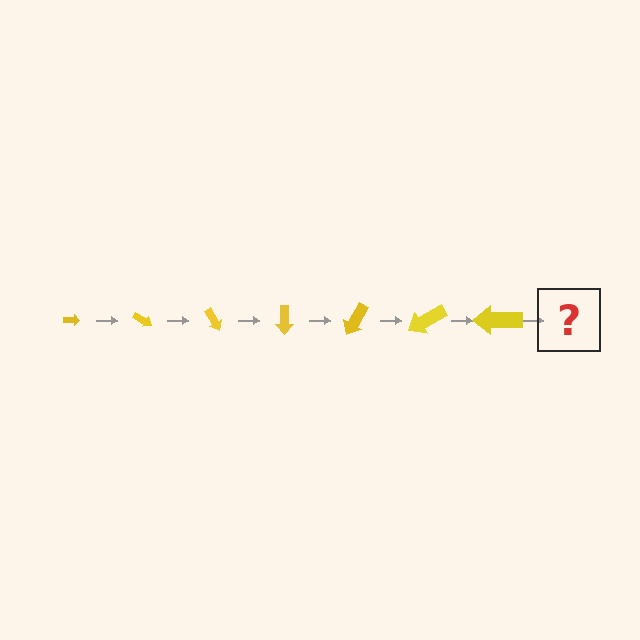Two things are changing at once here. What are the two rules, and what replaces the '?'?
The two rules are that the arrow grows larger each step and it rotates 30 degrees each step. The '?' should be an arrow, larger than the previous one and rotated 210 degrees from the start.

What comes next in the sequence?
The next element should be an arrow, larger than the previous one and rotated 210 degrees from the start.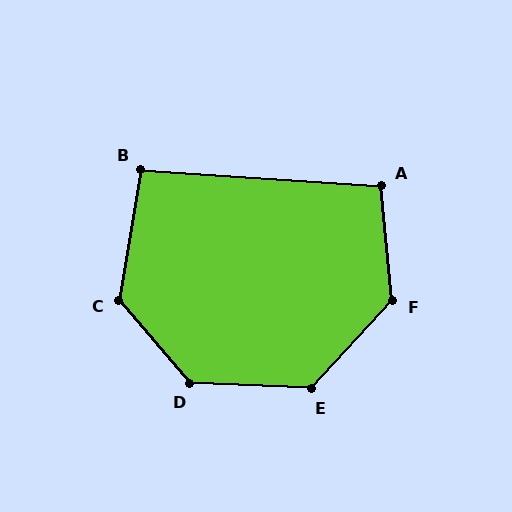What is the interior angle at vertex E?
Approximately 130 degrees (obtuse).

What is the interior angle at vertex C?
Approximately 130 degrees (obtuse).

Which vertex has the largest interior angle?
D, at approximately 133 degrees.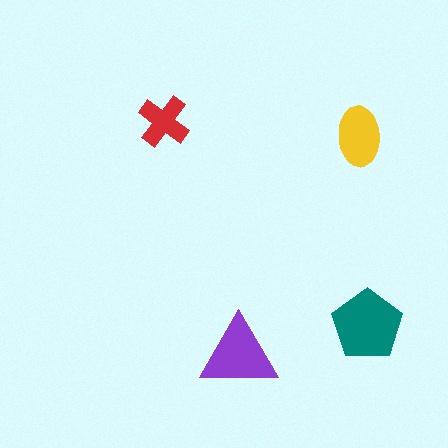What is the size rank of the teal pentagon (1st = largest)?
1st.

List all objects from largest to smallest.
The teal pentagon, the purple triangle, the yellow ellipse, the red cross.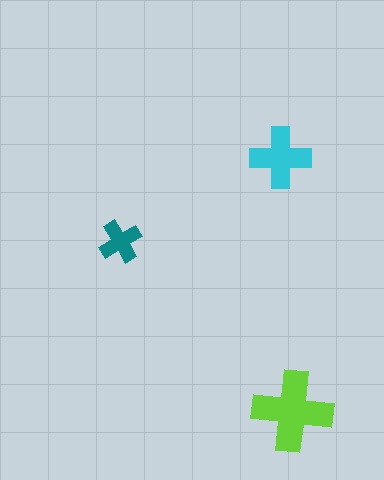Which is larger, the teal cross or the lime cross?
The lime one.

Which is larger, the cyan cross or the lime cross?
The lime one.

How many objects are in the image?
There are 3 objects in the image.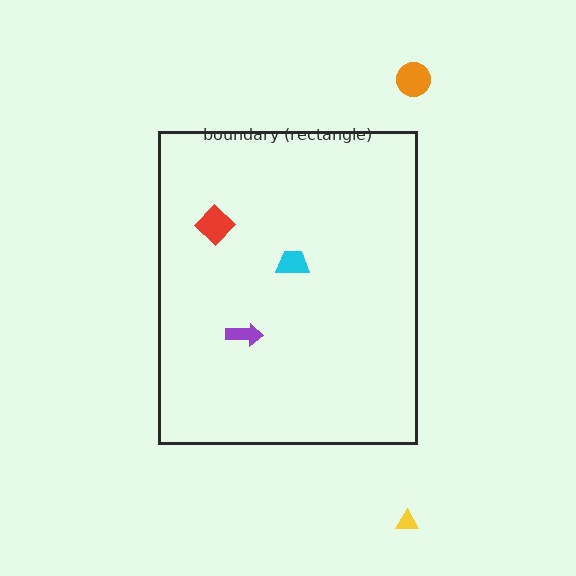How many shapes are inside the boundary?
3 inside, 2 outside.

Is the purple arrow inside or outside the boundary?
Inside.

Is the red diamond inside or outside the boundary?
Inside.